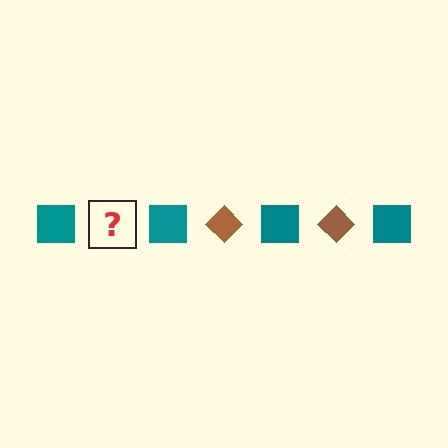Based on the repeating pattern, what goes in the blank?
The blank should be a brown diamond.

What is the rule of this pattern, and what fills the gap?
The rule is that the pattern alternates between teal square and brown diamond. The gap should be filled with a brown diamond.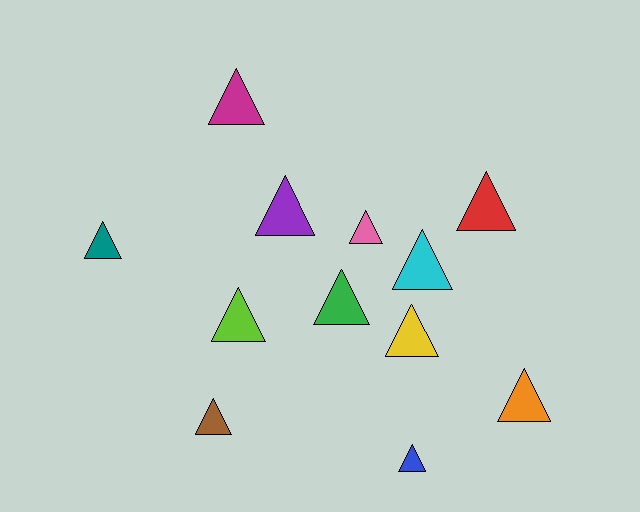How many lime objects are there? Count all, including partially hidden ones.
There is 1 lime object.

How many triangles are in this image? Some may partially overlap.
There are 12 triangles.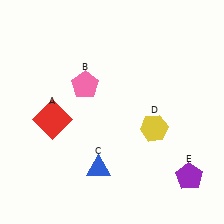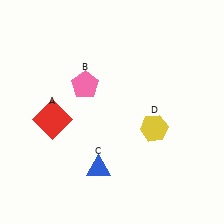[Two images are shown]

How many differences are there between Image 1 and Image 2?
There is 1 difference between the two images.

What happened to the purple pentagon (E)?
The purple pentagon (E) was removed in Image 2. It was in the bottom-right area of Image 1.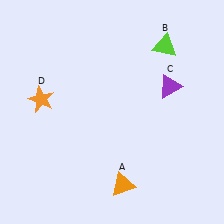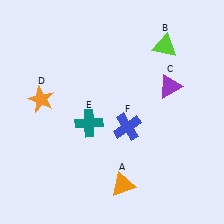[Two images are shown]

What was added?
A teal cross (E), a blue cross (F) were added in Image 2.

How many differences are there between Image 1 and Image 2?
There are 2 differences between the two images.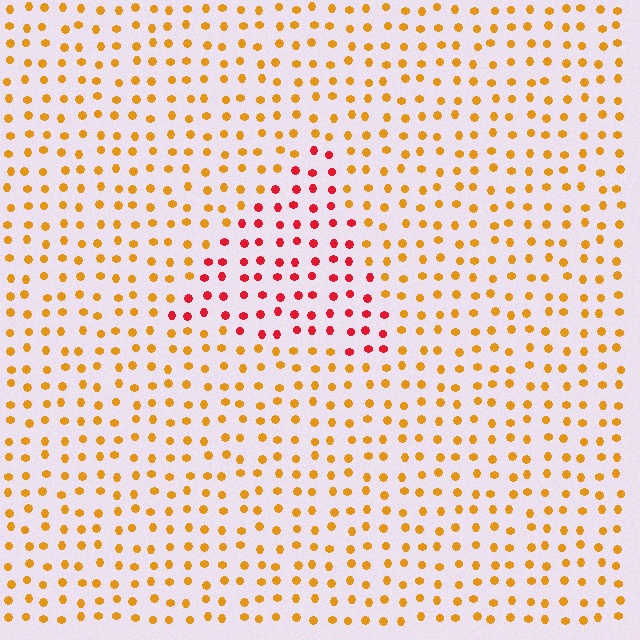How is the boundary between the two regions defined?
The boundary is defined purely by a slight shift in hue (about 45 degrees). Spacing, size, and orientation are identical on both sides.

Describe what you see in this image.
The image is filled with small orange elements in a uniform arrangement. A triangle-shaped region is visible where the elements are tinted to a slightly different hue, forming a subtle color boundary.